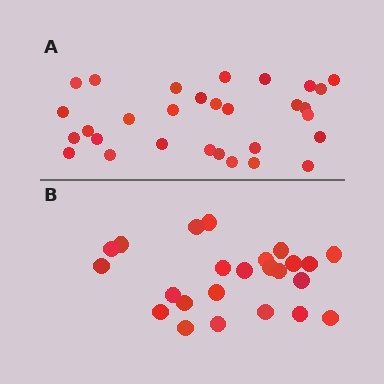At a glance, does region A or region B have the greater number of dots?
Region A (the top region) has more dots.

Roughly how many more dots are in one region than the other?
Region A has about 6 more dots than region B.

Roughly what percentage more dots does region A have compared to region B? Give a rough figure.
About 25% more.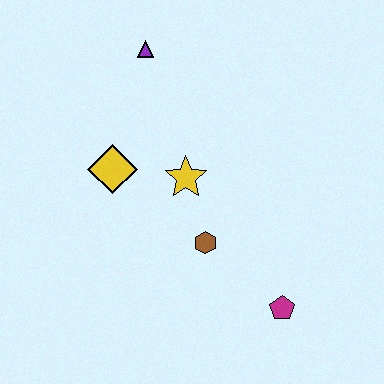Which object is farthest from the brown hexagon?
The purple triangle is farthest from the brown hexagon.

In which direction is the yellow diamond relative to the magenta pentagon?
The yellow diamond is to the left of the magenta pentagon.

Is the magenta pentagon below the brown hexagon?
Yes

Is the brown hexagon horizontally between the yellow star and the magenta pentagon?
Yes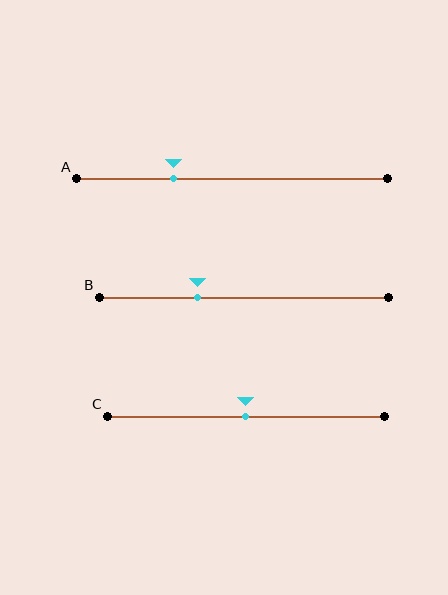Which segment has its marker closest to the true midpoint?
Segment C has its marker closest to the true midpoint.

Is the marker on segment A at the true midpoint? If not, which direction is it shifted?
No, the marker on segment A is shifted to the left by about 19% of the segment length.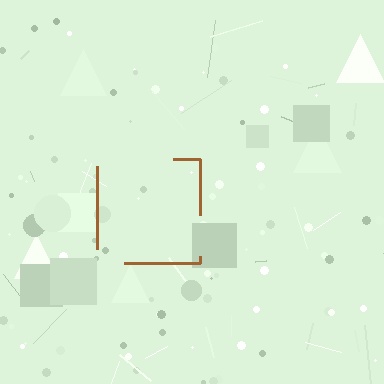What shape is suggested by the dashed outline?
The dashed outline suggests a square.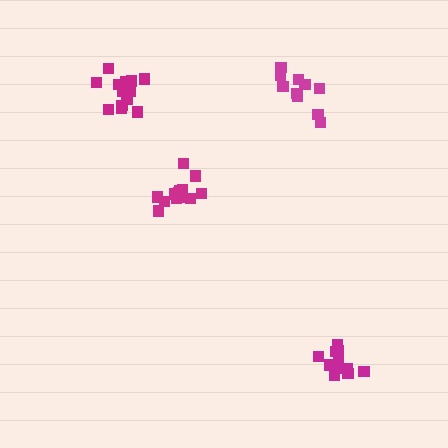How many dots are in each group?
Group 1: 10 dots, Group 2: 14 dots, Group 3: 13 dots, Group 4: 11 dots (48 total).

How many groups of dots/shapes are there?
There are 4 groups.